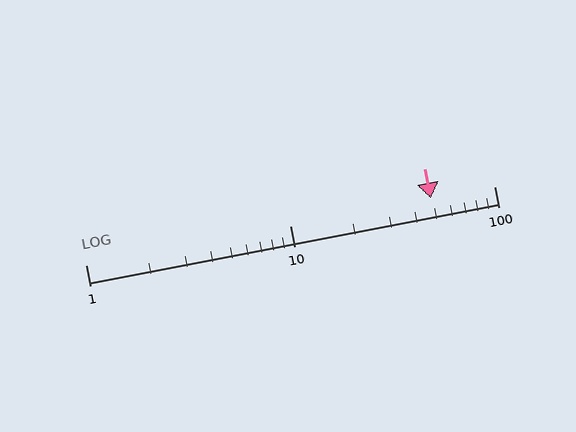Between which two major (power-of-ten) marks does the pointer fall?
The pointer is between 10 and 100.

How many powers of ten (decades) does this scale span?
The scale spans 2 decades, from 1 to 100.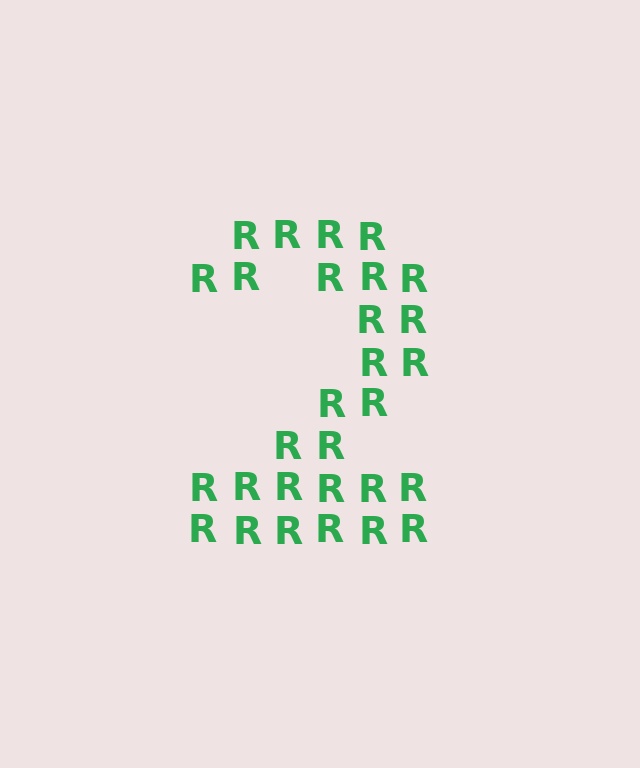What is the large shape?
The large shape is the digit 2.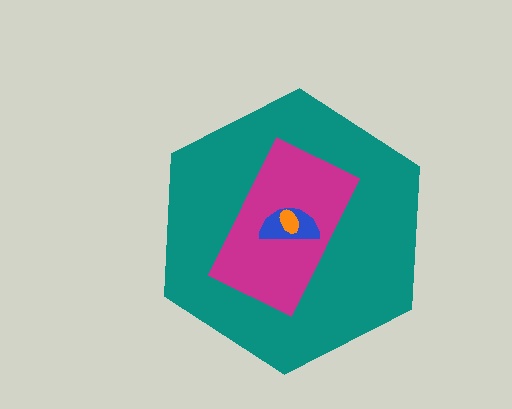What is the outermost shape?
The teal hexagon.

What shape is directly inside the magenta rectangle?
The blue semicircle.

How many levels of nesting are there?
4.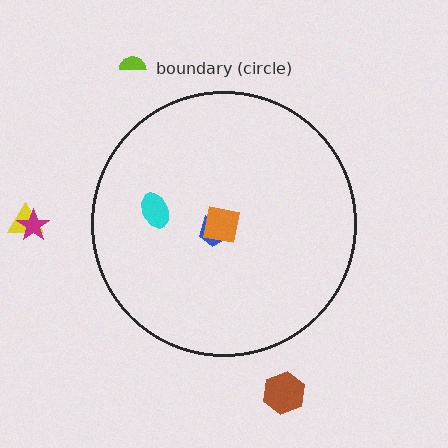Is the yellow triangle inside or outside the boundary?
Outside.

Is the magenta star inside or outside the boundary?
Outside.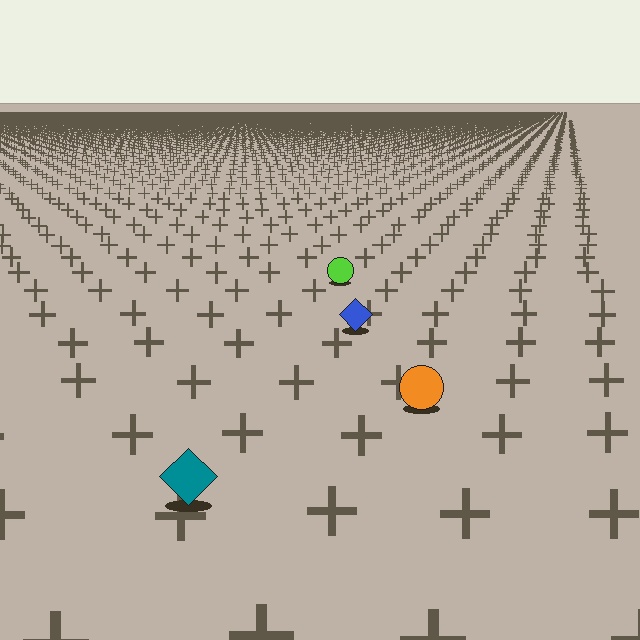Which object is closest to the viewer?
The teal diamond is closest. The texture marks near it are larger and more spread out.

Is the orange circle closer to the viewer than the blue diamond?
Yes. The orange circle is closer — you can tell from the texture gradient: the ground texture is coarser near it.